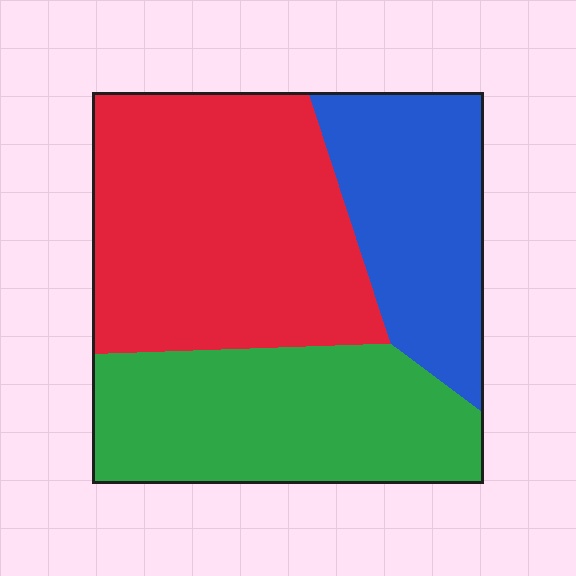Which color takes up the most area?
Red, at roughly 45%.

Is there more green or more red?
Red.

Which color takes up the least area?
Blue, at roughly 25%.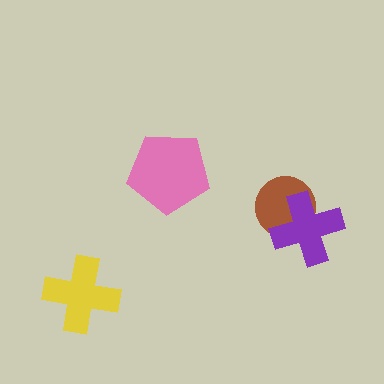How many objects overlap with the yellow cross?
0 objects overlap with the yellow cross.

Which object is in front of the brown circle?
The purple cross is in front of the brown circle.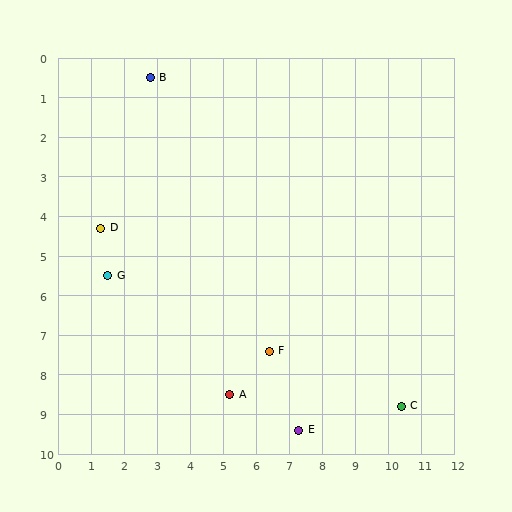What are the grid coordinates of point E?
Point E is at approximately (7.3, 9.4).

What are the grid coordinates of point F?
Point F is at approximately (6.4, 7.4).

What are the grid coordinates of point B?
Point B is at approximately (2.8, 0.5).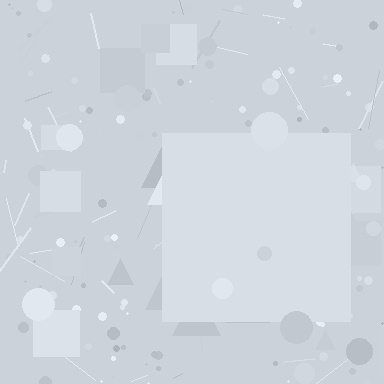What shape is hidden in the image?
A square is hidden in the image.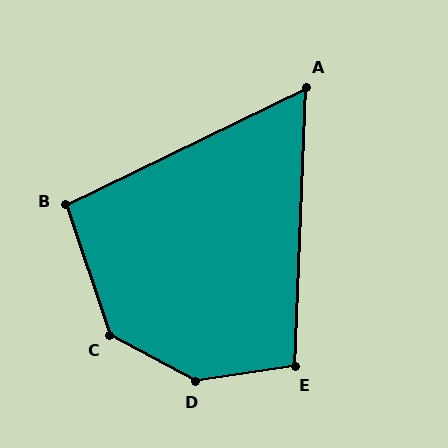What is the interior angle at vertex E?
Approximately 100 degrees (obtuse).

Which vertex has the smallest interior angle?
A, at approximately 62 degrees.